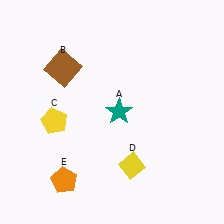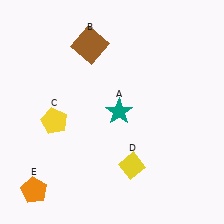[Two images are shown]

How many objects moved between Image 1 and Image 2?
2 objects moved between the two images.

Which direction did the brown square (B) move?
The brown square (B) moved right.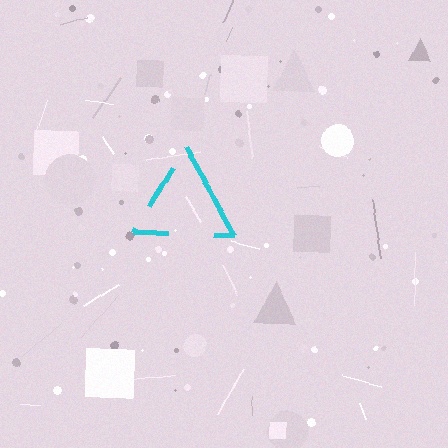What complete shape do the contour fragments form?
The contour fragments form a triangle.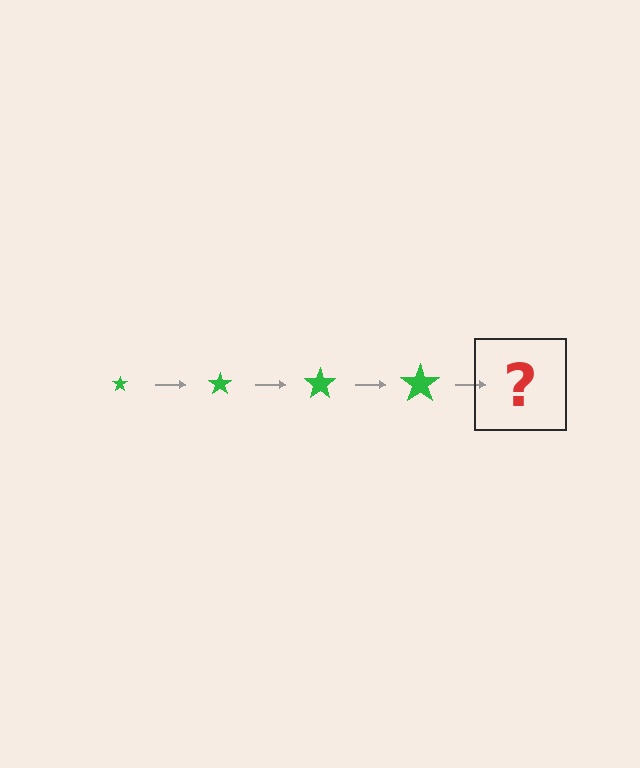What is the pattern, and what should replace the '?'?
The pattern is that the star gets progressively larger each step. The '?' should be a green star, larger than the previous one.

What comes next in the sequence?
The next element should be a green star, larger than the previous one.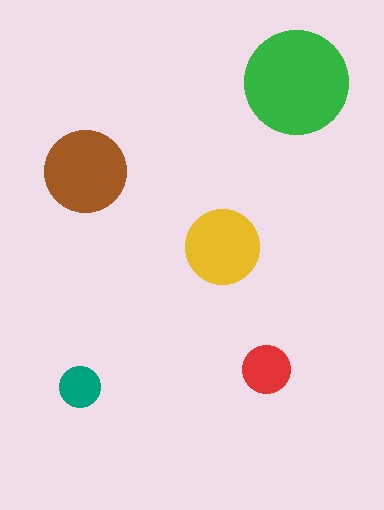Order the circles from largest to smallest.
the green one, the brown one, the yellow one, the red one, the teal one.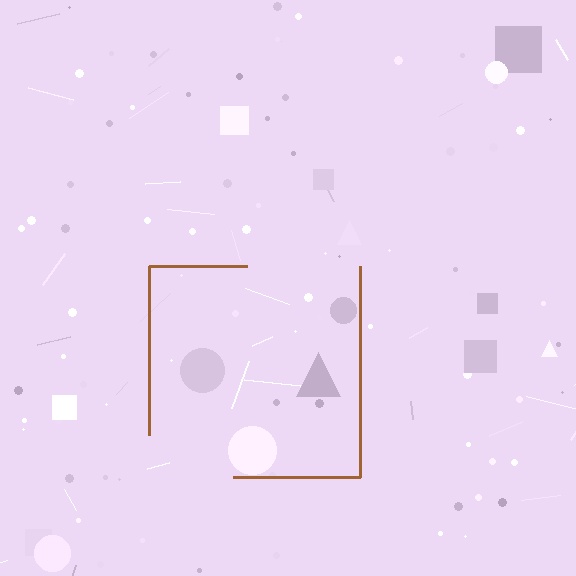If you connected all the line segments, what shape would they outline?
They would outline a square.